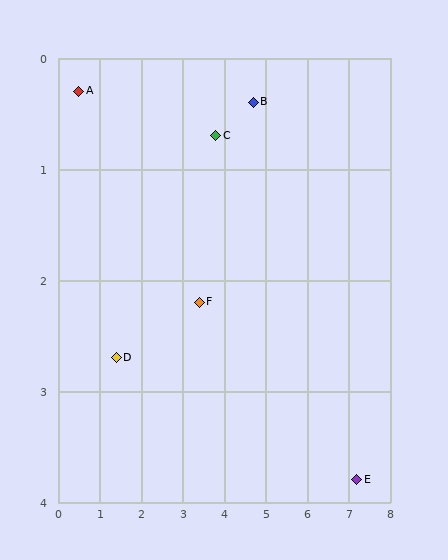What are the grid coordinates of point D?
Point D is at approximately (1.4, 2.7).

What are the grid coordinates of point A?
Point A is at approximately (0.5, 0.3).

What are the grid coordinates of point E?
Point E is at approximately (7.2, 3.8).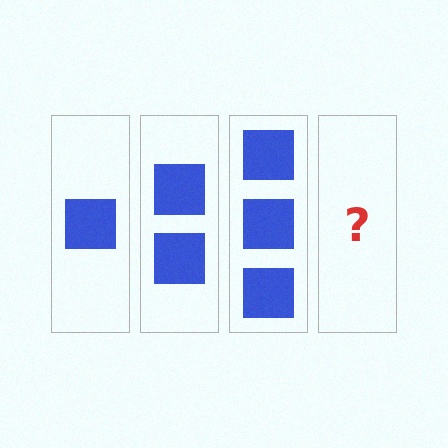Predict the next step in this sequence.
The next step is 4 squares.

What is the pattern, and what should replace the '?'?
The pattern is that each step adds one more square. The '?' should be 4 squares.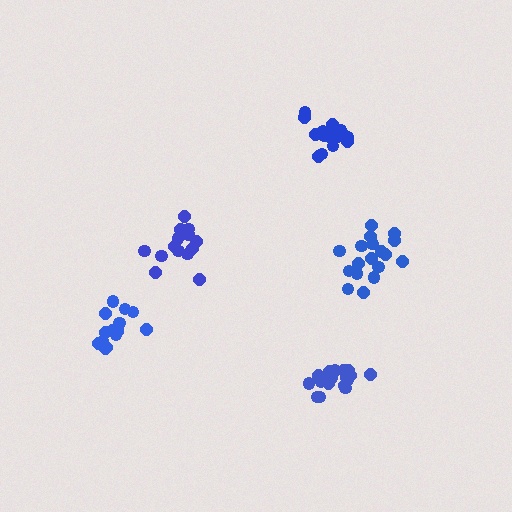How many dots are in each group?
Group 1: 15 dots, Group 2: 18 dots, Group 3: 18 dots, Group 4: 18 dots, Group 5: 15 dots (84 total).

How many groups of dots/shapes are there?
There are 5 groups.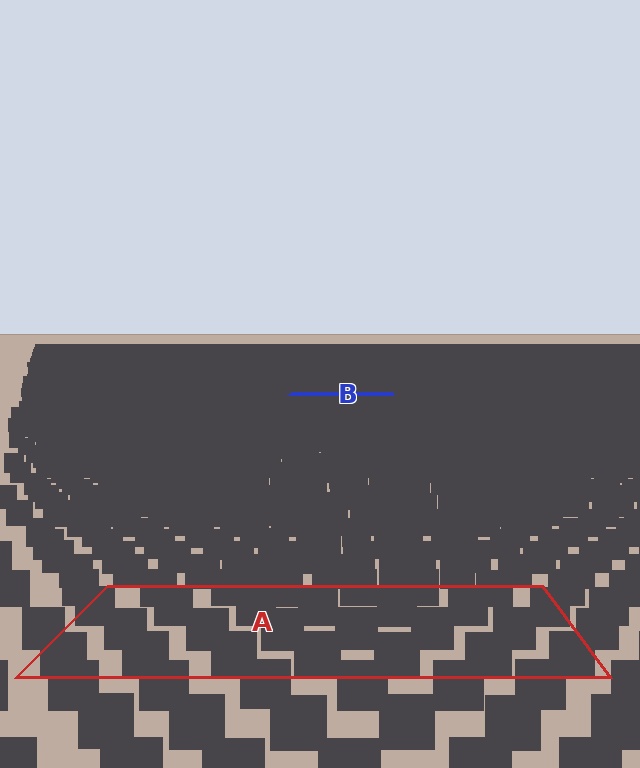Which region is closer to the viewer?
Region A is closer. The texture elements there are larger and more spread out.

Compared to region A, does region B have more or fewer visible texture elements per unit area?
Region B has more texture elements per unit area — they are packed more densely because it is farther away.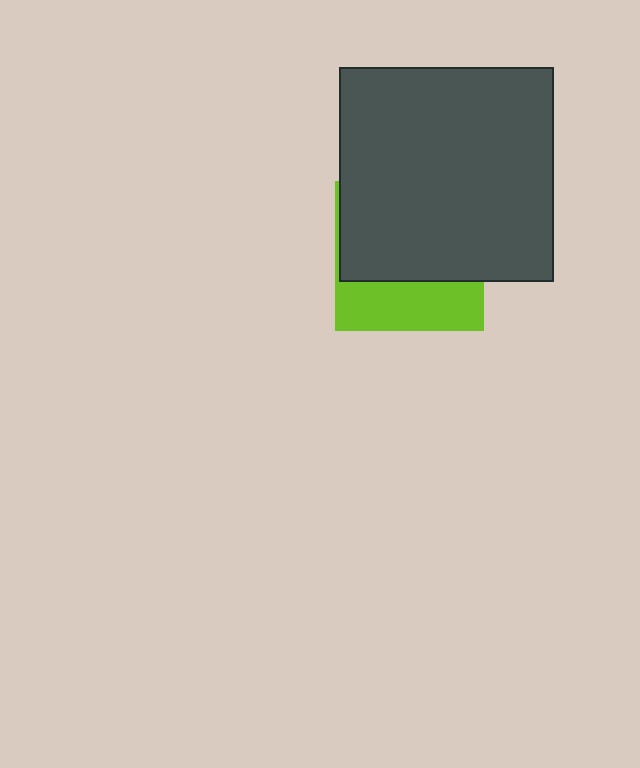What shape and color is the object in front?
The object in front is a dark gray square.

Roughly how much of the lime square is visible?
A small part of it is visible (roughly 35%).